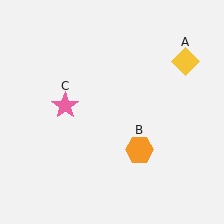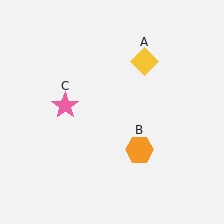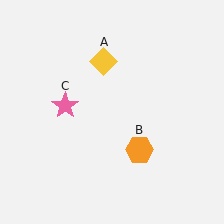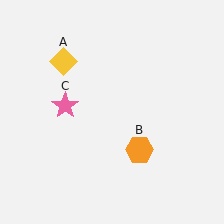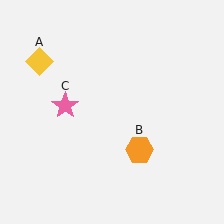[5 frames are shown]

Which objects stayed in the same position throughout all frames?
Orange hexagon (object B) and pink star (object C) remained stationary.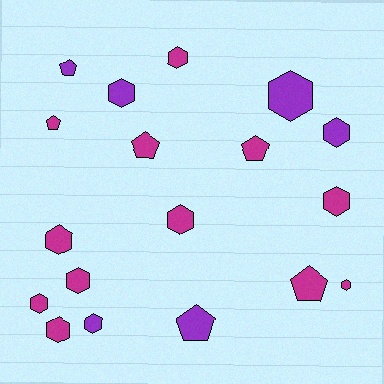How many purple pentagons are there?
There are 2 purple pentagons.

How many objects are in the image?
There are 18 objects.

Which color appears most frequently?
Magenta, with 12 objects.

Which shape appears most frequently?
Hexagon, with 12 objects.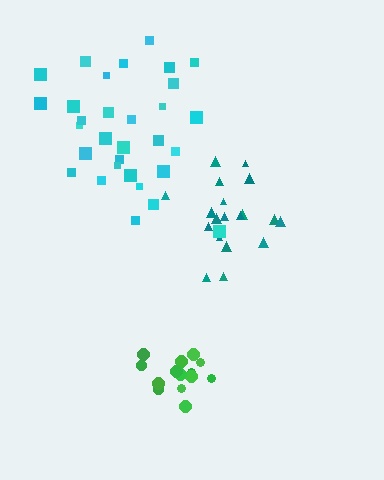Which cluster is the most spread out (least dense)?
Cyan.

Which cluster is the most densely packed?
Green.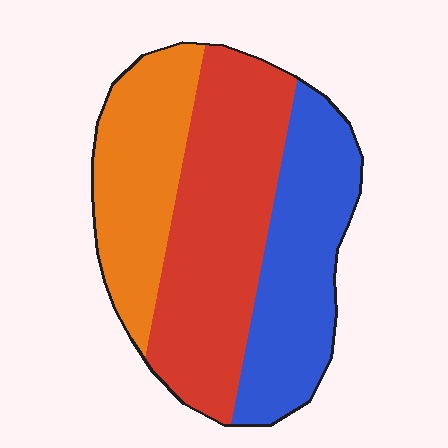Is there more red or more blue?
Red.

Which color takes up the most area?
Red, at roughly 40%.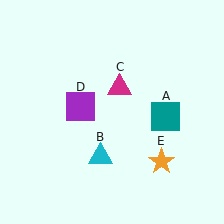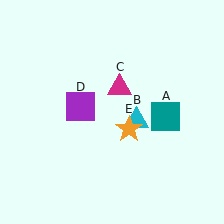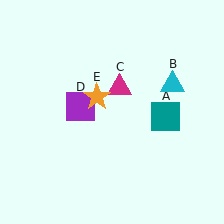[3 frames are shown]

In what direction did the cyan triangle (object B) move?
The cyan triangle (object B) moved up and to the right.